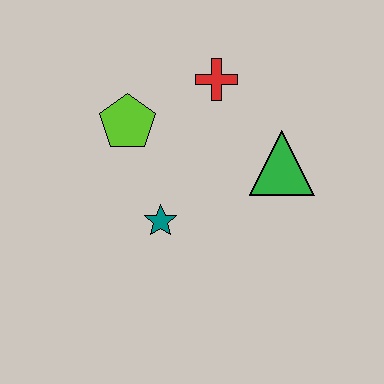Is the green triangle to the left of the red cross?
No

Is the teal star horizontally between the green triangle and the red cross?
No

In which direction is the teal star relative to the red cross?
The teal star is below the red cross.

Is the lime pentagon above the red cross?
No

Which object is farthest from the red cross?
The teal star is farthest from the red cross.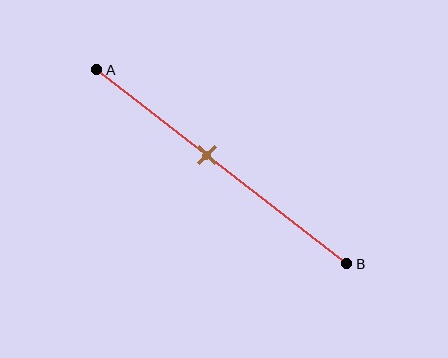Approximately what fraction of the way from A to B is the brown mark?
The brown mark is approximately 45% of the way from A to B.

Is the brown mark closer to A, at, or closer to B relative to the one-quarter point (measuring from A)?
The brown mark is closer to point B than the one-quarter point of segment AB.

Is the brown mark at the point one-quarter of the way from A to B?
No, the mark is at about 45% from A, not at the 25% one-quarter point.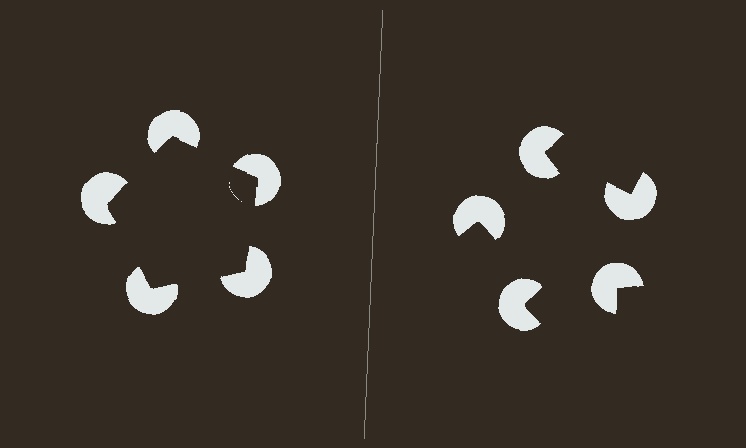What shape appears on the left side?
An illusory pentagon.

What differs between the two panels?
The pac-man discs are positioned identically on both sides; only the wedge orientations differ. On the left they align to a pentagon; on the right they are misaligned.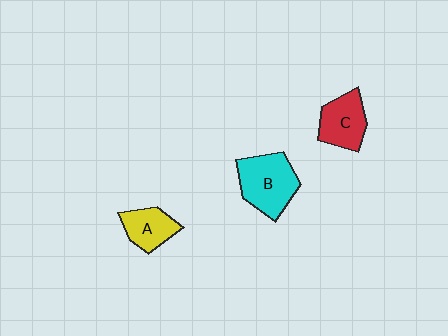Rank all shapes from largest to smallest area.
From largest to smallest: B (cyan), C (red), A (yellow).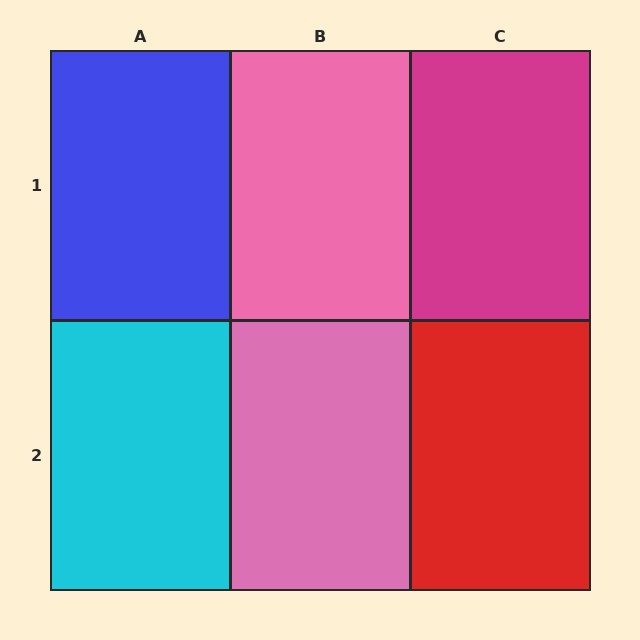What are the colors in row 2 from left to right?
Cyan, pink, red.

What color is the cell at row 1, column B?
Pink.